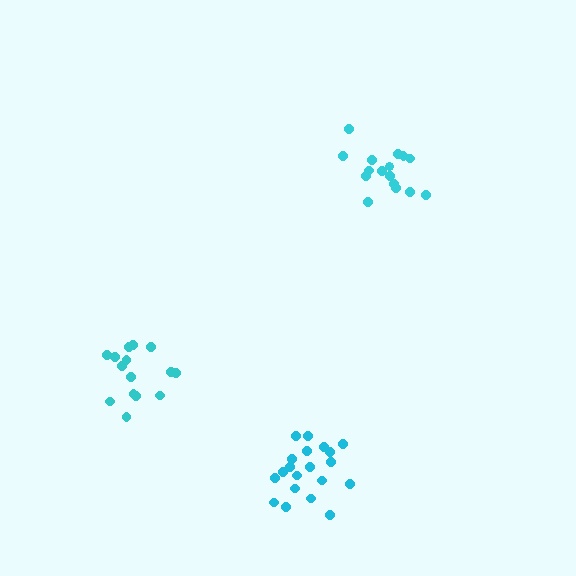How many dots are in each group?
Group 1: 20 dots, Group 2: 15 dots, Group 3: 16 dots (51 total).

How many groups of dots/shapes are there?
There are 3 groups.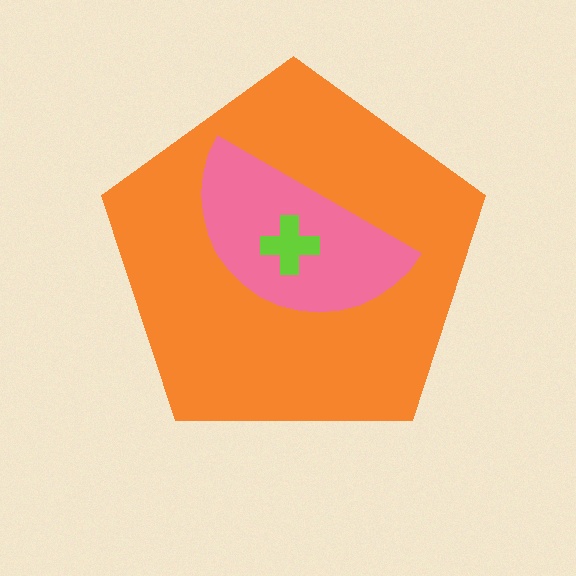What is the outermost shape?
The orange pentagon.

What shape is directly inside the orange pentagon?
The pink semicircle.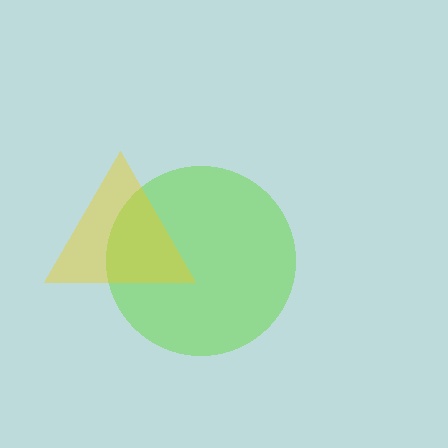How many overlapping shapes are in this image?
There are 2 overlapping shapes in the image.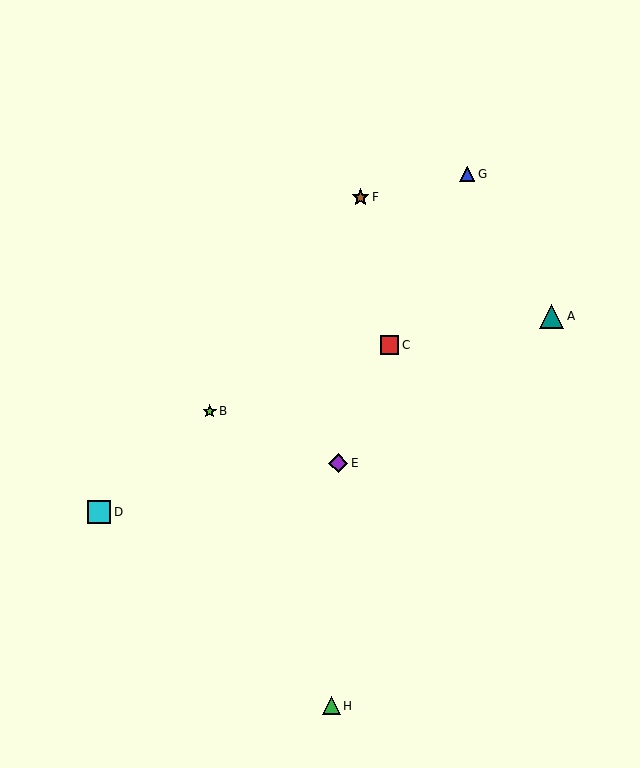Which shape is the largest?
The teal triangle (labeled A) is the largest.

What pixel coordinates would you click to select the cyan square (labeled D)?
Click at (99, 512) to select the cyan square D.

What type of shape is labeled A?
Shape A is a teal triangle.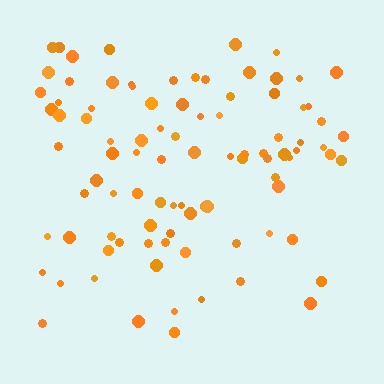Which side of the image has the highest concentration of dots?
The top.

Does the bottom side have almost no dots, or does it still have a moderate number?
Still a moderate number, just noticeably fewer than the top.